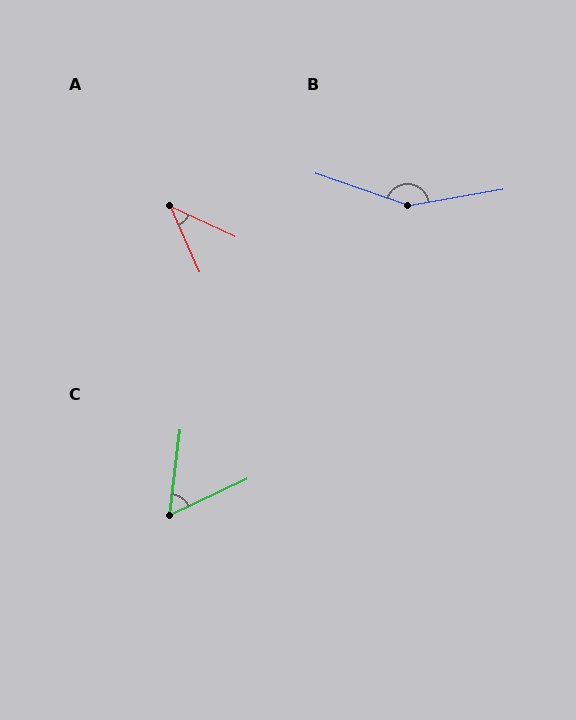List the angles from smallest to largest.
A (41°), C (57°), B (151°).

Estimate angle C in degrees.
Approximately 57 degrees.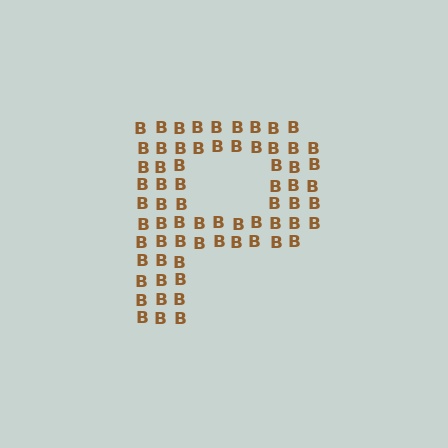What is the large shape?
The large shape is the letter P.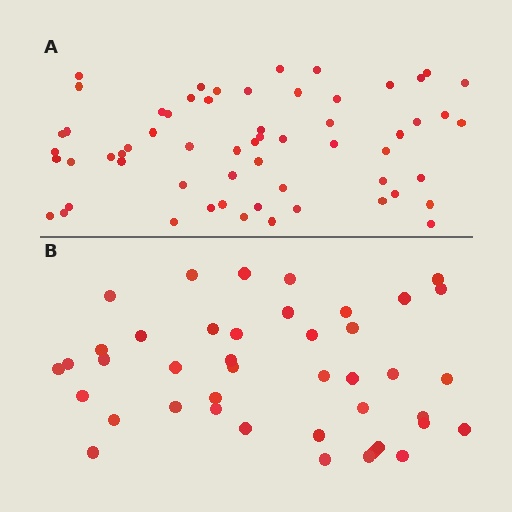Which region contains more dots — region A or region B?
Region A (the top region) has more dots.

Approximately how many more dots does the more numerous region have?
Region A has approximately 20 more dots than region B.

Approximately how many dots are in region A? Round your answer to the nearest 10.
About 60 dots.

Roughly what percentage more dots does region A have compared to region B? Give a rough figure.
About 45% more.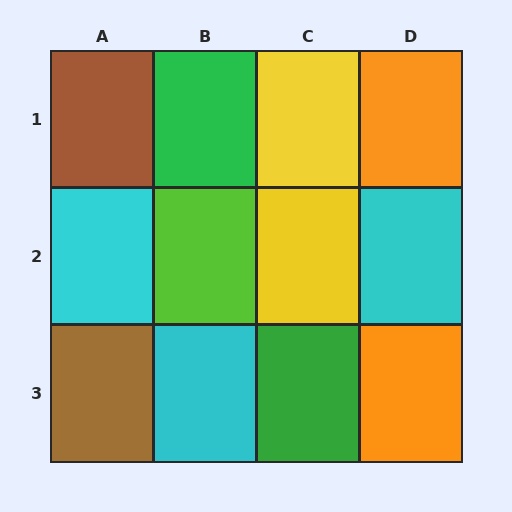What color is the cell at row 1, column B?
Green.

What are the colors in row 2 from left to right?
Cyan, lime, yellow, cyan.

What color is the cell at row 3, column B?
Cyan.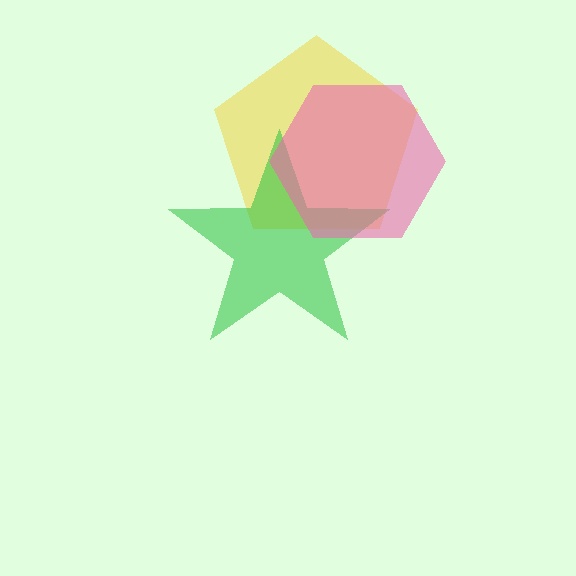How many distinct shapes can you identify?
There are 3 distinct shapes: a yellow pentagon, a green star, a pink hexagon.